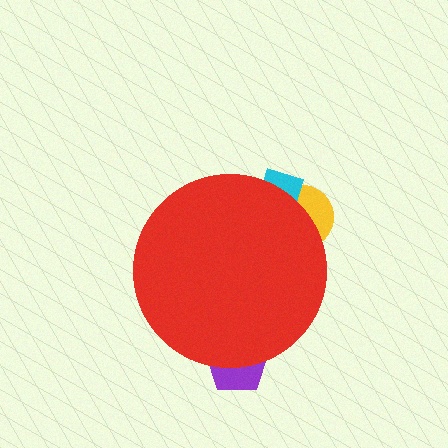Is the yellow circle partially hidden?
Yes, the yellow circle is partially hidden behind the red circle.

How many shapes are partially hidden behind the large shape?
3 shapes are partially hidden.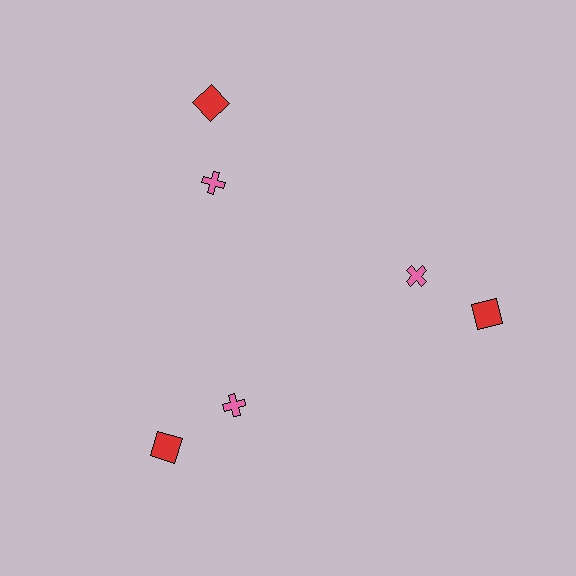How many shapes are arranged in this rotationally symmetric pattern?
There are 6 shapes, arranged in 3 groups of 2.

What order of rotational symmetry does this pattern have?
This pattern has 3-fold rotational symmetry.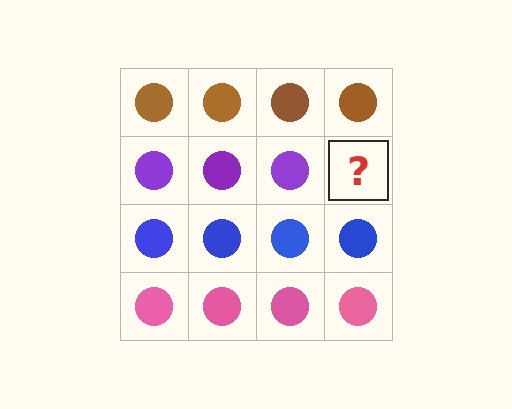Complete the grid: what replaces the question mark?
The question mark should be replaced with a purple circle.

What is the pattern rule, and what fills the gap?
The rule is that each row has a consistent color. The gap should be filled with a purple circle.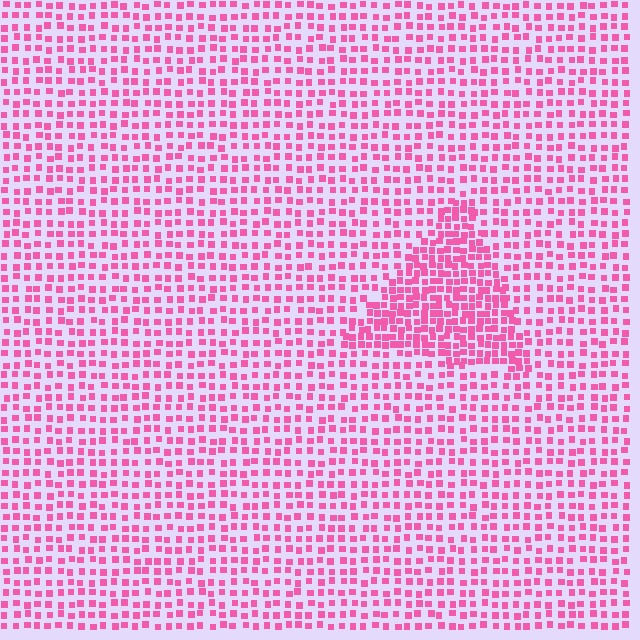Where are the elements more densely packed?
The elements are more densely packed inside the triangle boundary.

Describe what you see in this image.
The image contains small pink elements arranged at two different densities. A triangle-shaped region is visible where the elements are more densely packed than the surrounding area.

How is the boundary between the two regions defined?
The boundary is defined by a change in element density (approximately 1.9x ratio). All elements are the same color, size, and shape.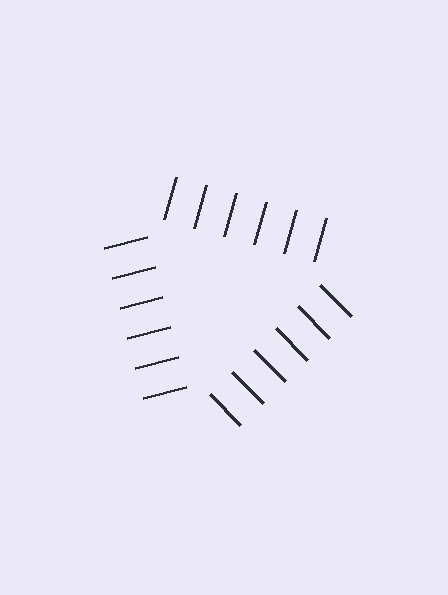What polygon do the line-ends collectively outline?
An illusory triangle — the line segments terminate on its edges but no continuous stroke is drawn.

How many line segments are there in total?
18 — 6 along each of the 3 edges.